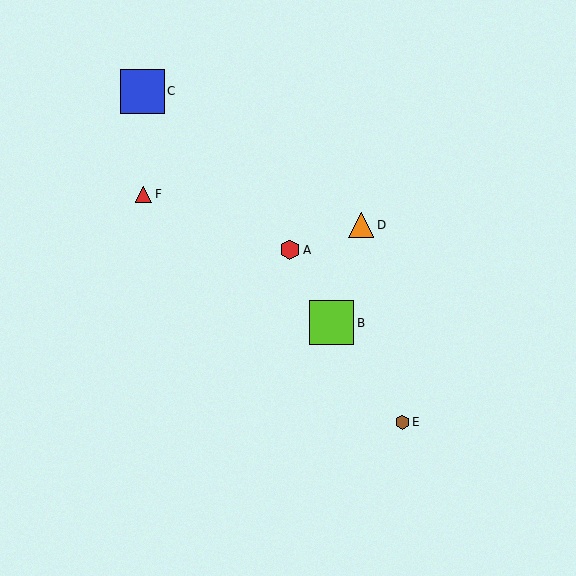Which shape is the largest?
The lime square (labeled B) is the largest.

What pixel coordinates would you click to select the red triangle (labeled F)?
Click at (144, 194) to select the red triangle F.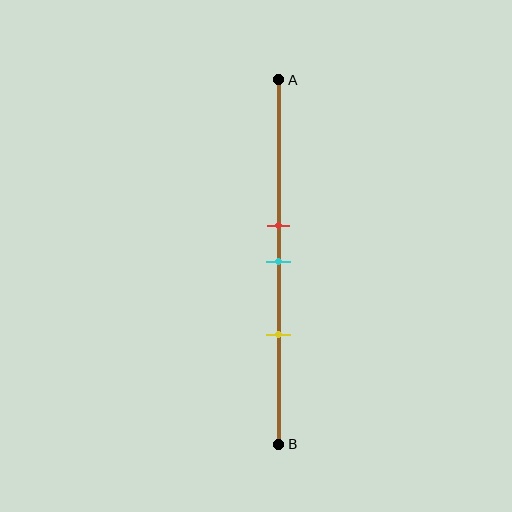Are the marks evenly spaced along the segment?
Yes, the marks are approximately evenly spaced.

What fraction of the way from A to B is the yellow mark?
The yellow mark is approximately 70% (0.7) of the way from A to B.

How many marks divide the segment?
There are 3 marks dividing the segment.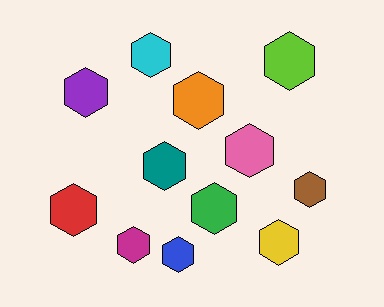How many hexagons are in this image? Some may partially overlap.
There are 12 hexagons.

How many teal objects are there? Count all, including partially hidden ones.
There is 1 teal object.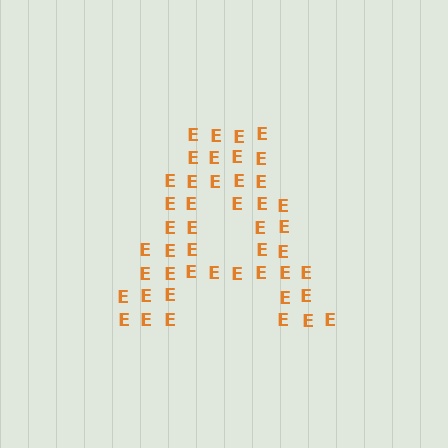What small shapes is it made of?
It is made of small letter E's.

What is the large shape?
The large shape is the letter A.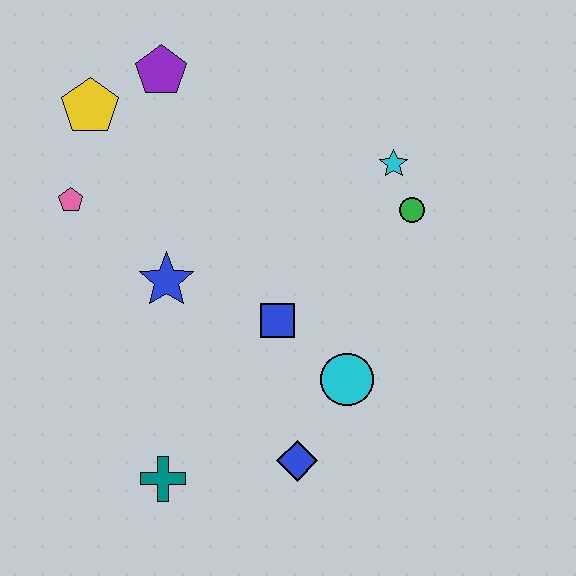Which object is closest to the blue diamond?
The cyan circle is closest to the blue diamond.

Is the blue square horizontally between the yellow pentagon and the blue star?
No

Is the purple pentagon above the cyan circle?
Yes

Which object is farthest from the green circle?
The teal cross is farthest from the green circle.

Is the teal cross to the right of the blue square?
No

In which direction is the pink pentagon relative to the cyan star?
The pink pentagon is to the left of the cyan star.